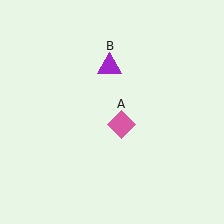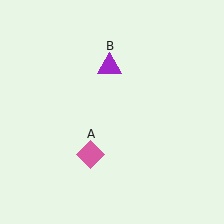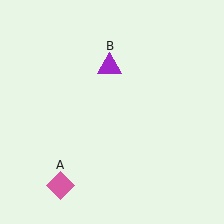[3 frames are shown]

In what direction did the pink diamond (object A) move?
The pink diamond (object A) moved down and to the left.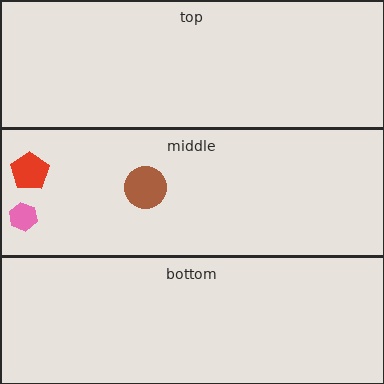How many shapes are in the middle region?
3.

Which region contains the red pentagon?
The middle region.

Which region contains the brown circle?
The middle region.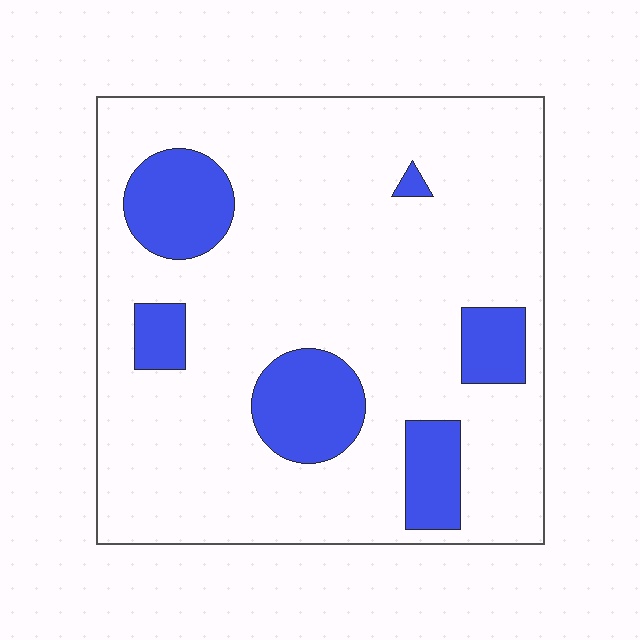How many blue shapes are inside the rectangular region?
6.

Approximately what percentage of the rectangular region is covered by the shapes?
Approximately 20%.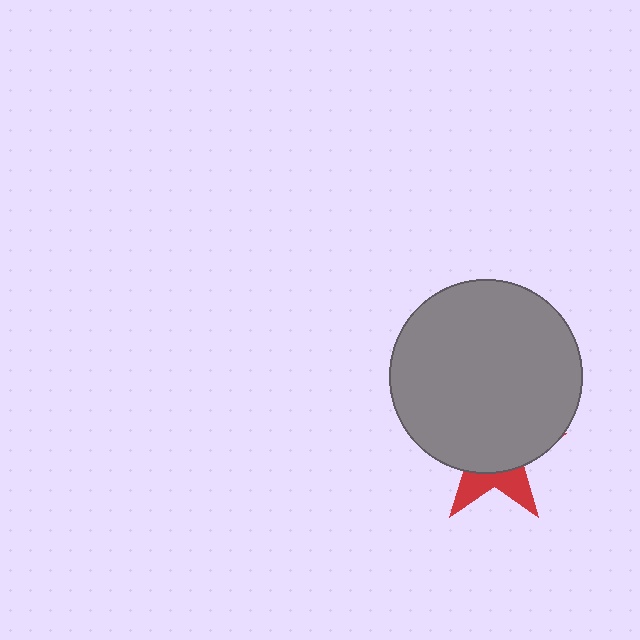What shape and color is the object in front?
The object in front is a gray circle.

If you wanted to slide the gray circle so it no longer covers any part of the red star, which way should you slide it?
Slide it up — that is the most direct way to separate the two shapes.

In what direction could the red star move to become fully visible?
The red star could move down. That would shift it out from behind the gray circle entirely.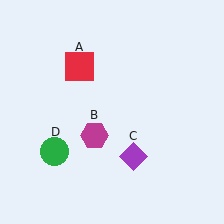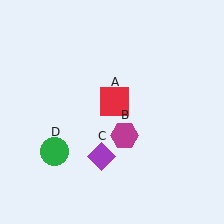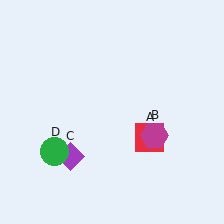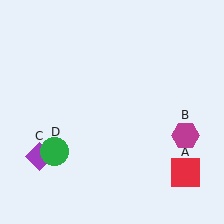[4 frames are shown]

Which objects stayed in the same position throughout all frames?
Green circle (object D) remained stationary.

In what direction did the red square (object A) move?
The red square (object A) moved down and to the right.